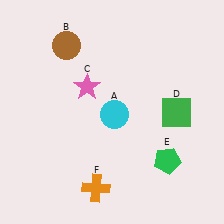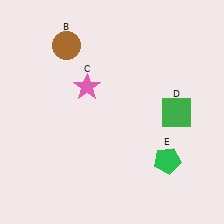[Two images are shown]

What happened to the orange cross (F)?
The orange cross (F) was removed in Image 2. It was in the bottom-left area of Image 1.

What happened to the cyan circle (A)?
The cyan circle (A) was removed in Image 2. It was in the bottom-right area of Image 1.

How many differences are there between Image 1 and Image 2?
There are 2 differences between the two images.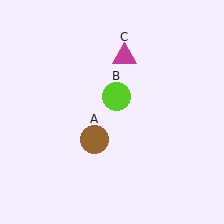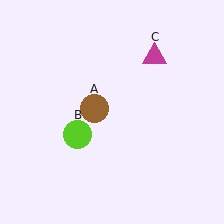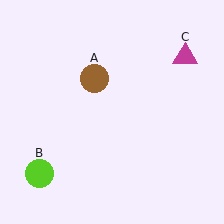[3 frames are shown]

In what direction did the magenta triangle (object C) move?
The magenta triangle (object C) moved right.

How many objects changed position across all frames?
3 objects changed position: brown circle (object A), lime circle (object B), magenta triangle (object C).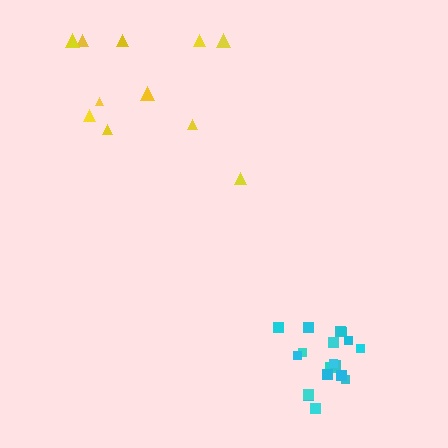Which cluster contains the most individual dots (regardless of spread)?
Cyan (18).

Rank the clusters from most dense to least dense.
cyan, yellow.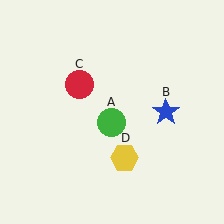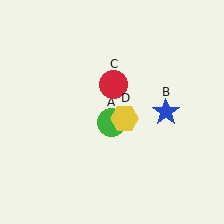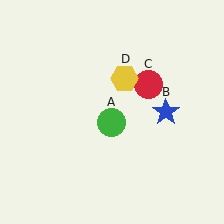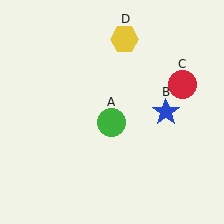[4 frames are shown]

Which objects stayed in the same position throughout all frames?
Green circle (object A) and blue star (object B) remained stationary.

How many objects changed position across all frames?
2 objects changed position: red circle (object C), yellow hexagon (object D).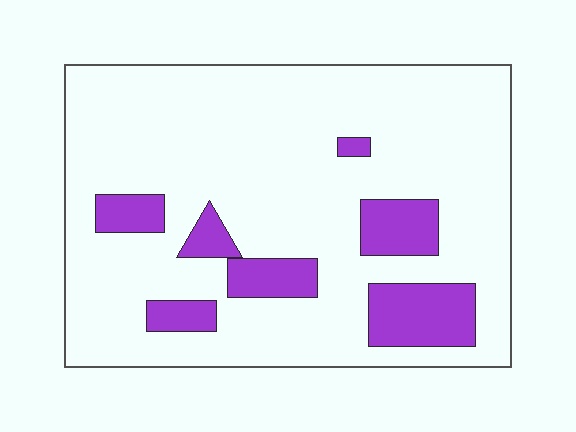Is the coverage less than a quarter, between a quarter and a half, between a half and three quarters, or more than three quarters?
Less than a quarter.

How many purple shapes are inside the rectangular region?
7.